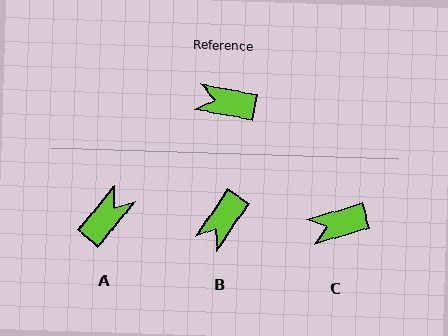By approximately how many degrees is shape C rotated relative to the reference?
Approximately 27 degrees counter-clockwise.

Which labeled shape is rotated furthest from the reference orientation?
A, about 119 degrees away.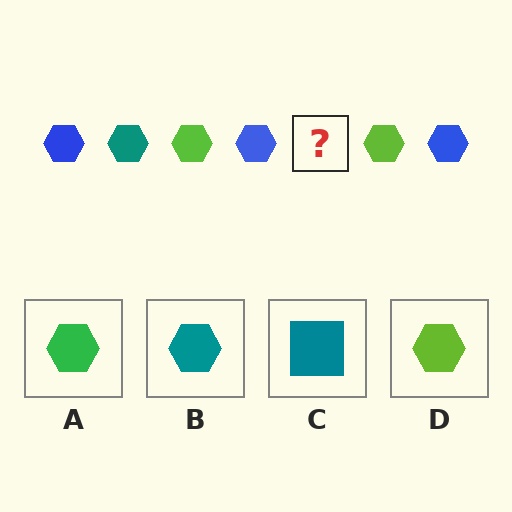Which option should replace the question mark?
Option B.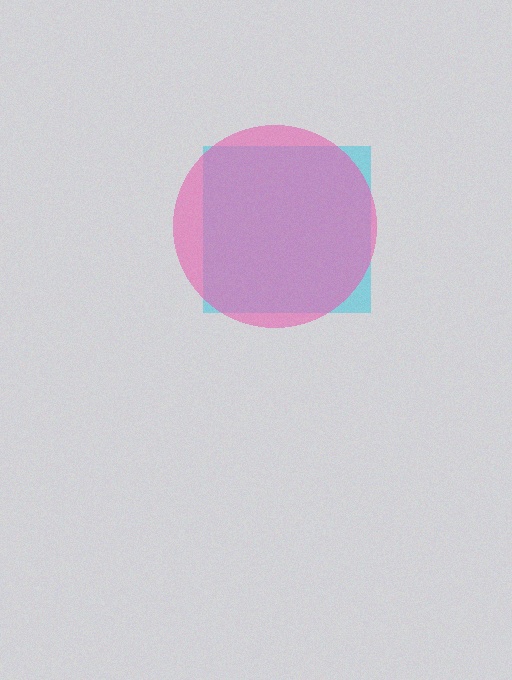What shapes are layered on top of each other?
The layered shapes are: a cyan square, a pink circle.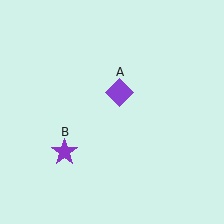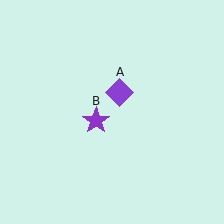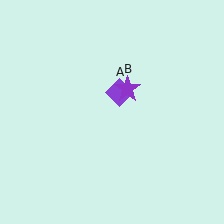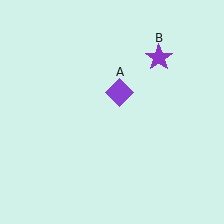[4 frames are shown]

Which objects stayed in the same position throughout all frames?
Purple diamond (object A) remained stationary.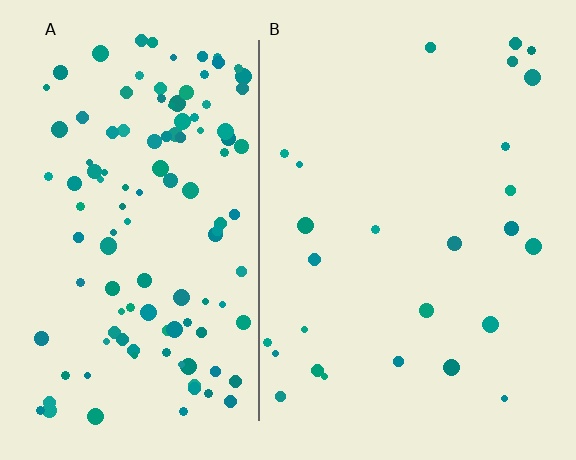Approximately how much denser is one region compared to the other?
Approximately 4.7× — region A over region B.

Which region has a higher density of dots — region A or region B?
A (the left).